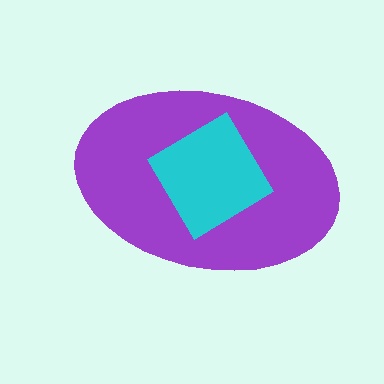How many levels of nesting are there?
2.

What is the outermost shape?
The purple ellipse.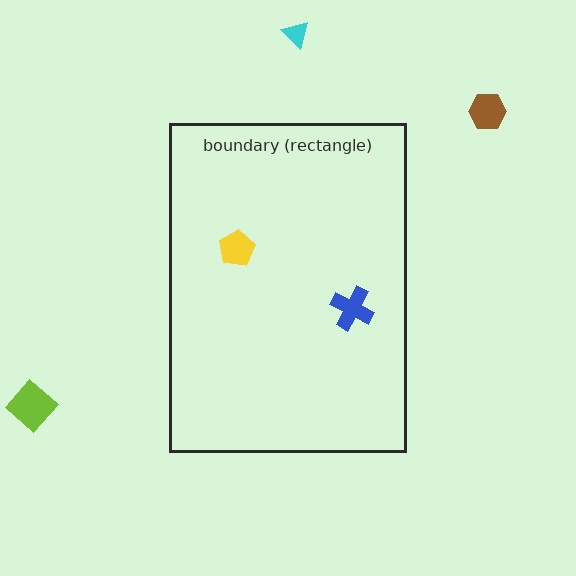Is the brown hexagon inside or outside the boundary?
Outside.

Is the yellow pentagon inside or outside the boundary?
Inside.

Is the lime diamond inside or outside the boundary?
Outside.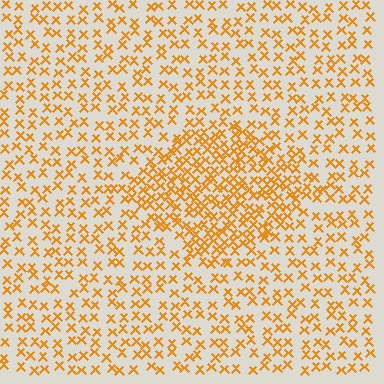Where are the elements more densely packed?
The elements are more densely packed inside the diamond boundary.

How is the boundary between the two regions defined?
The boundary is defined by a change in element density (approximately 2.0x ratio). All elements are the same color, size, and shape.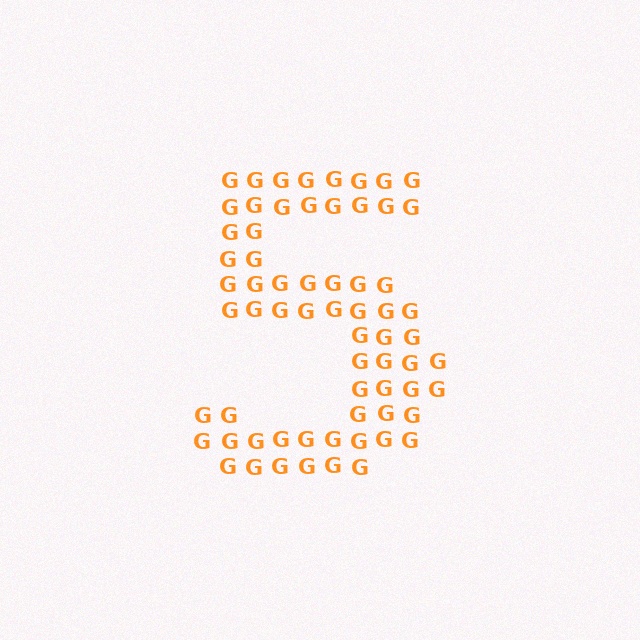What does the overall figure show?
The overall figure shows the digit 5.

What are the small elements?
The small elements are letter G's.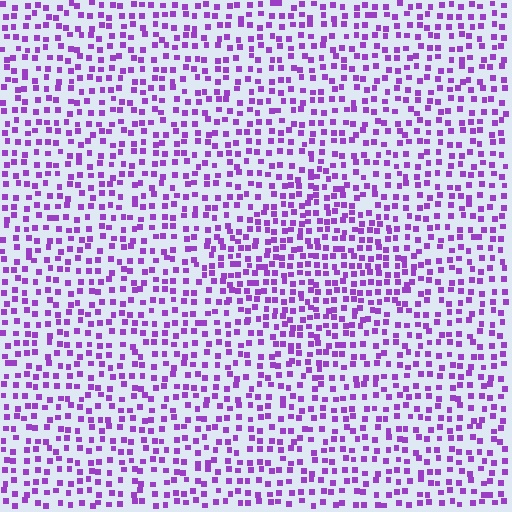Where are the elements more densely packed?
The elements are more densely packed inside the diamond boundary.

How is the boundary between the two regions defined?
The boundary is defined by a change in element density (approximately 1.5x ratio). All elements are the same color, size, and shape.